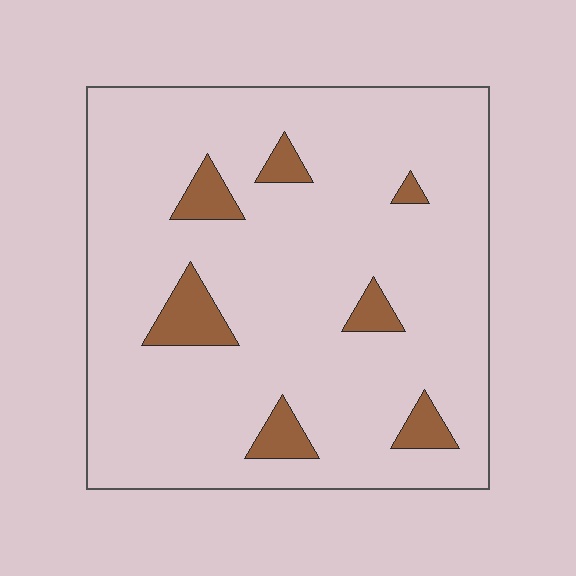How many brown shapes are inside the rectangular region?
7.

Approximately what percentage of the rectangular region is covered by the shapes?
Approximately 10%.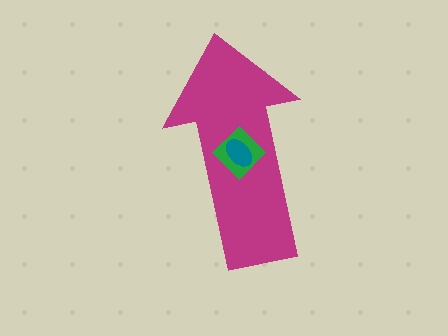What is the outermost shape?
The magenta arrow.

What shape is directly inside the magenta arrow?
The green diamond.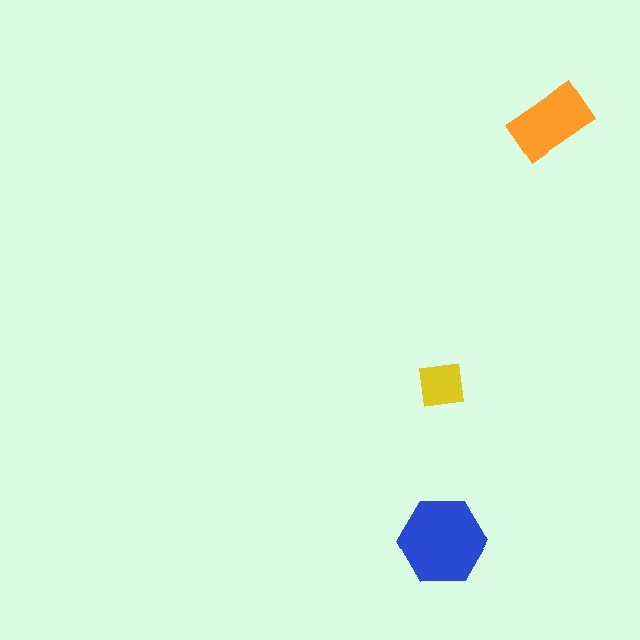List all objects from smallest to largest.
The yellow square, the orange rectangle, the blue hexagon.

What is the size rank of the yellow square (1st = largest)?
3rd.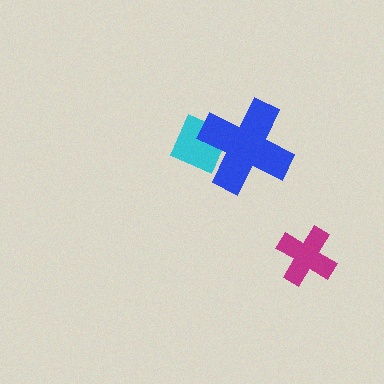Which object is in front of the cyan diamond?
The blue cross is in front of the cyan diamond.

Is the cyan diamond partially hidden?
Yes, it is partially covered by another shape.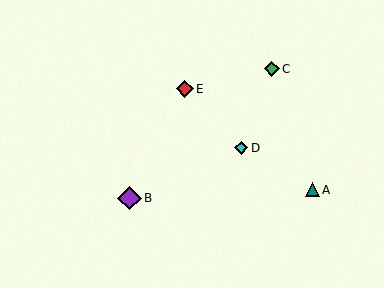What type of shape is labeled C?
Shape C is a green diamond.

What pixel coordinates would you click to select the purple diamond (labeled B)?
Click at (129, 198) to select the purple diamond B.